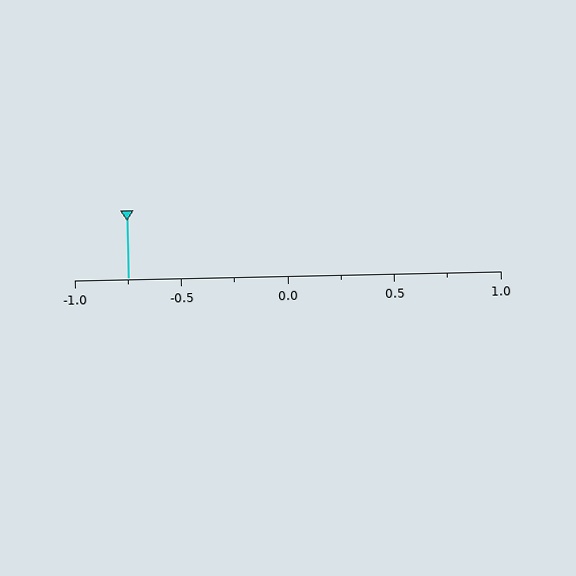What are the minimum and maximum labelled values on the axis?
The axis runs from -1.0 to 1.0.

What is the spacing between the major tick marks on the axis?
The major ticks are spaced 0.5 apart.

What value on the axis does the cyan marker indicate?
The marker indicates approximately -0.75.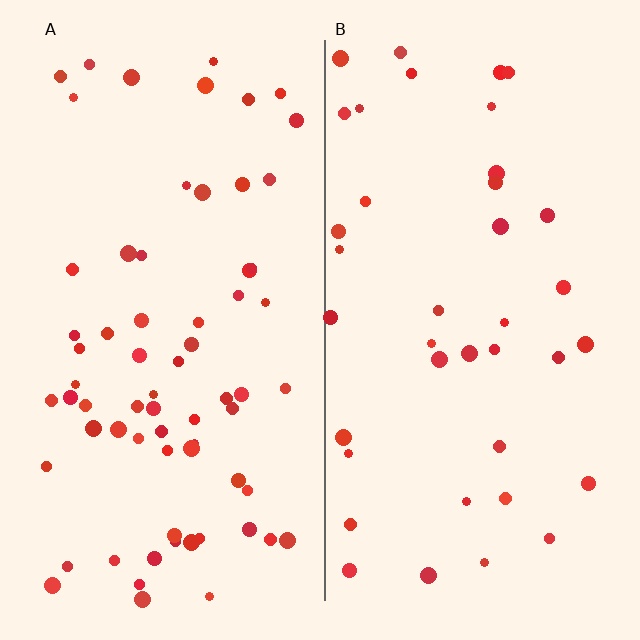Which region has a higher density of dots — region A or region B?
A (the left).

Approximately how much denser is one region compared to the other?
Approximately 1.7× — region A over region B.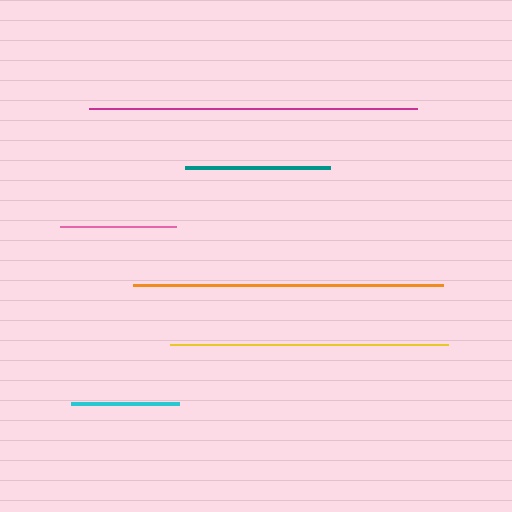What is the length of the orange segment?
The orange segment is approximately 311 pixels long.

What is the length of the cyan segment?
The cyan segment is approximately 108 pixels long.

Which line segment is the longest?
The magenta line is the longest at approximately 328 pixels.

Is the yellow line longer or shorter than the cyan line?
The yellow line is longer than the cyan line.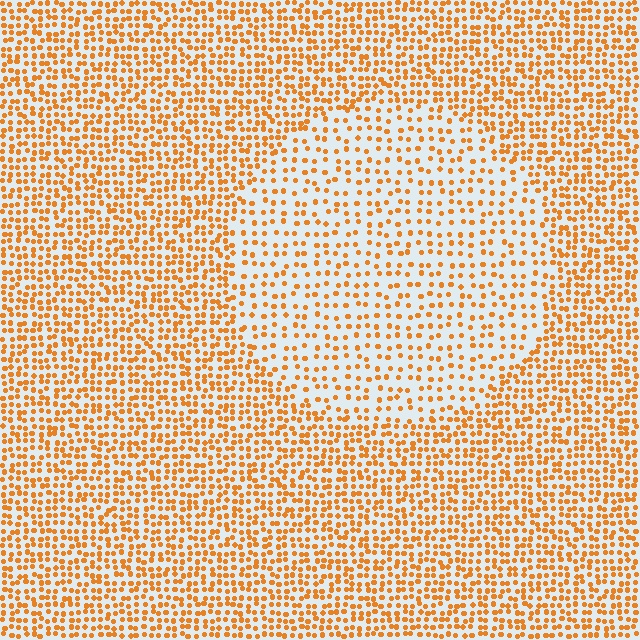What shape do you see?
I see a circle.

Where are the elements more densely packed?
The elements are more densely packed outside the circle boundary.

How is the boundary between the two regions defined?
The boundary is defined by a change in element density (approximately 1.9x ratio). All elements are the same color, size, and shape.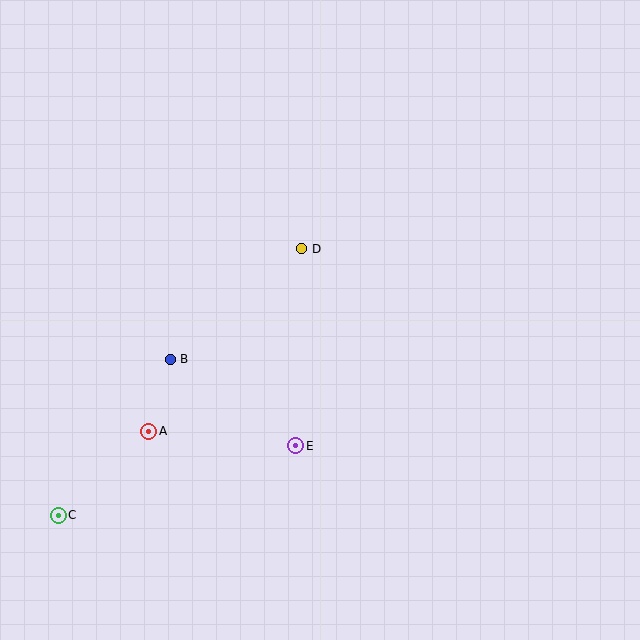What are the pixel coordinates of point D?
Point D is at (302, 249).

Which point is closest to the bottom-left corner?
Point C is closest to the bottom-left corner.